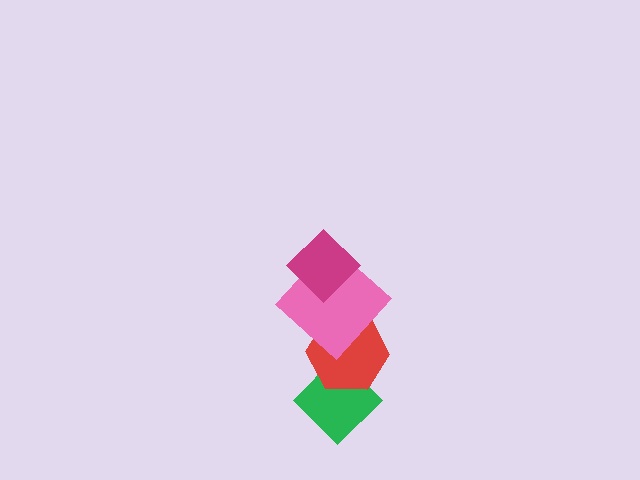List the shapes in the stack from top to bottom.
From top to bottom: the magenta diamond, the pink diamond, the red hexagon, the green diamond.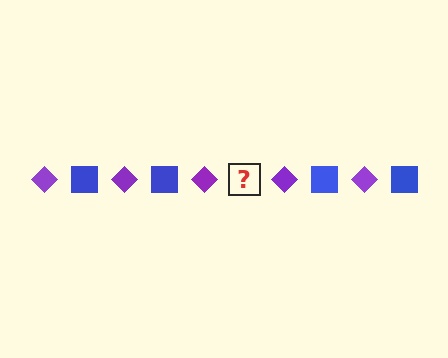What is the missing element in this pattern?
The missing element is a blue square.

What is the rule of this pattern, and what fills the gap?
The rule is that the pattern alternates between purple diamond and blue square. The gap should be filled with a blue square.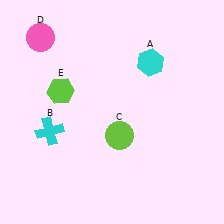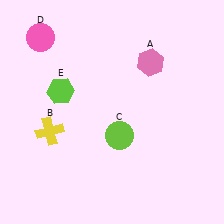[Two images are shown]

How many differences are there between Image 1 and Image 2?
There are 2 differences between the two images.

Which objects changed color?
A changed from cyan to pink. B changed from cyan to yellow.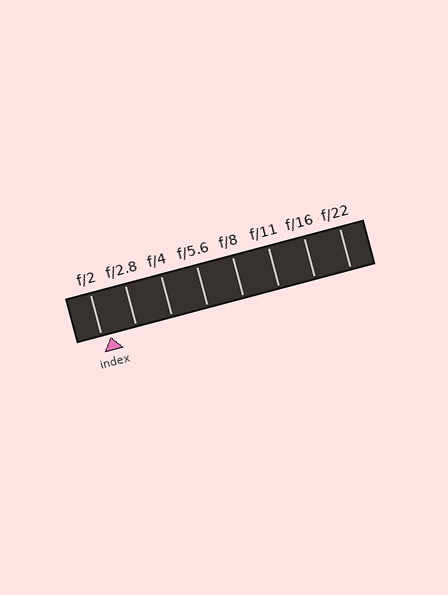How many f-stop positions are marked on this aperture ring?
There are 8 f-stop positions marked.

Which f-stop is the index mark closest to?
The index mark is closest to f/2.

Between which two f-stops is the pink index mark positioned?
The index mark is between f/2 and f/2.8.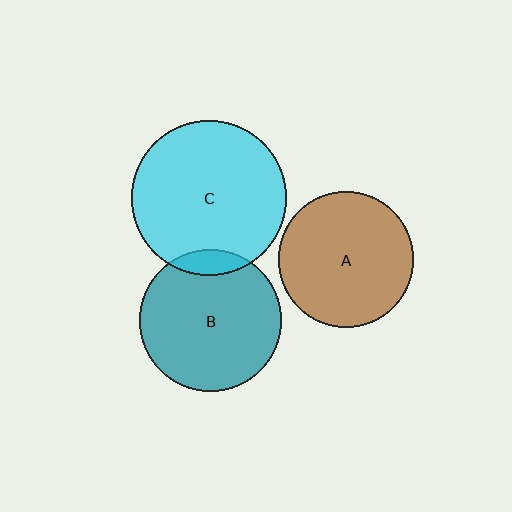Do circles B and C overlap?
Yes.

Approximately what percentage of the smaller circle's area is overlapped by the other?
Approximately 10%.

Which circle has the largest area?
Circle C (cyan).